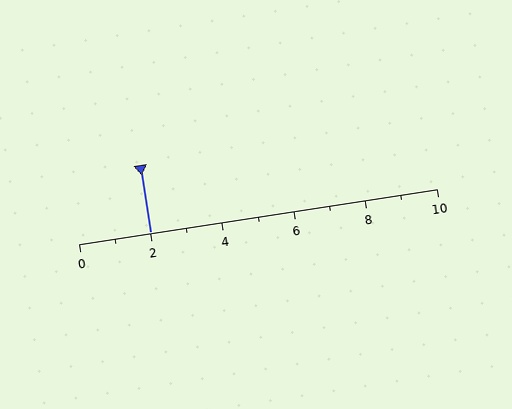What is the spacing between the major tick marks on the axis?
The major ticks are spaced 2 apart.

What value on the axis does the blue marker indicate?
The marker indicates approximately 2.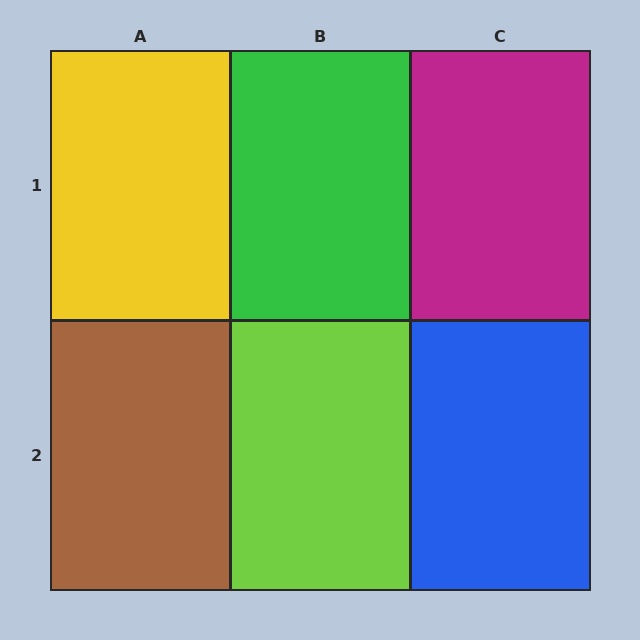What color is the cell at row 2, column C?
Blue.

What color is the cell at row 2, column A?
Brown.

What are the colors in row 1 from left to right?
Yellow, green, magenta.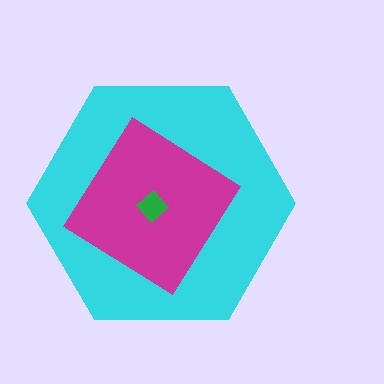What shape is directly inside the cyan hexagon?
The magenta diamond.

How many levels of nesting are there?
3.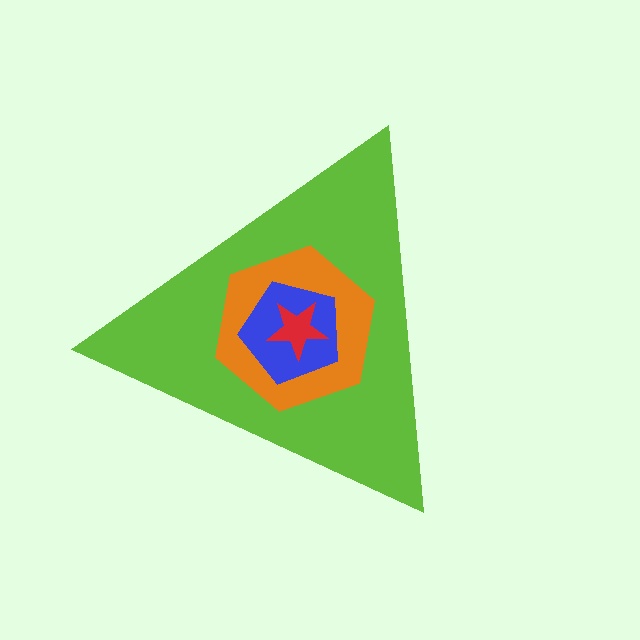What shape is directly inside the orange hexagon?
The blue pentagon.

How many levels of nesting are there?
4.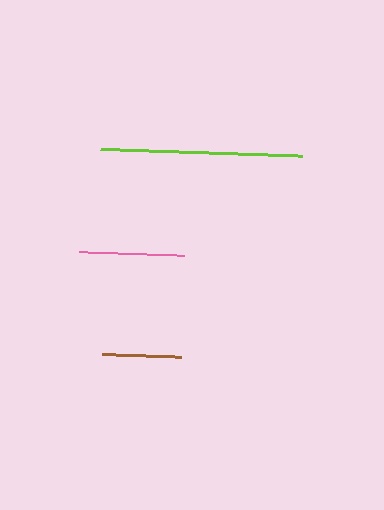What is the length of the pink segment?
The pink segment is approximately 105 pixels long.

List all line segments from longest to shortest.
From longest to shortest: lime, pink, brown.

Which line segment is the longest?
The lime line is the longest at approximately 202 pixels.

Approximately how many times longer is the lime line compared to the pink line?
The lime line is approximately 1.9 times the length of the pink line.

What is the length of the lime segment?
The lime segment is approximately 202 pixels long.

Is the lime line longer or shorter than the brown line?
The lime line is longer than the brown line.